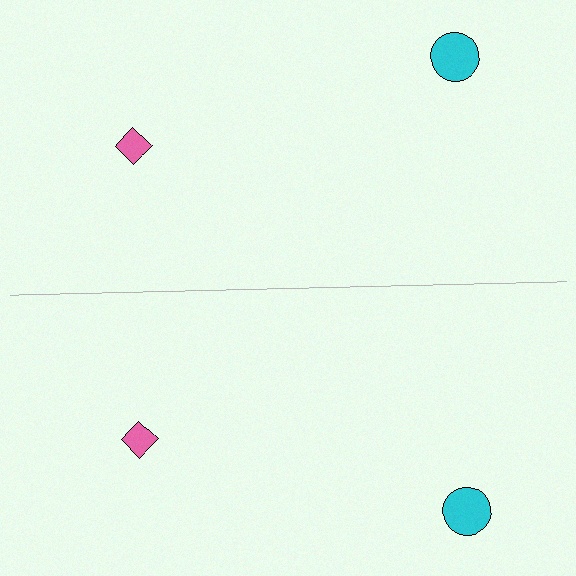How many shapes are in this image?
There are 4 shapes in this image.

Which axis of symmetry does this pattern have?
The pattern has a horizontal axis of symmetry running through the center of the image.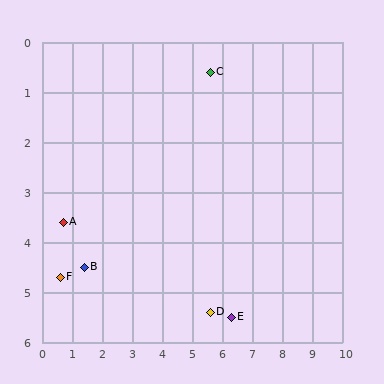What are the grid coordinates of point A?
Point A is at approximately (0.7, 3.6).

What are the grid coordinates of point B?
Point B is at approximately (1.4, 4.5).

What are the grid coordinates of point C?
Point C is at approximately (5.6, 0.6).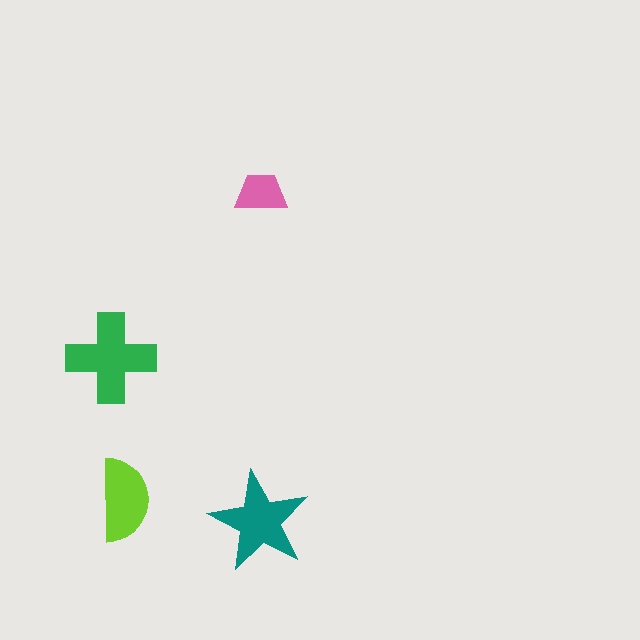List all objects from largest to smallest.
The green cross, the teal star, the lime semicircle, the pink trapezoid.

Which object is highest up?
The pink trapezoid is topmost.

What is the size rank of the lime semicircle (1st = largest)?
3rd.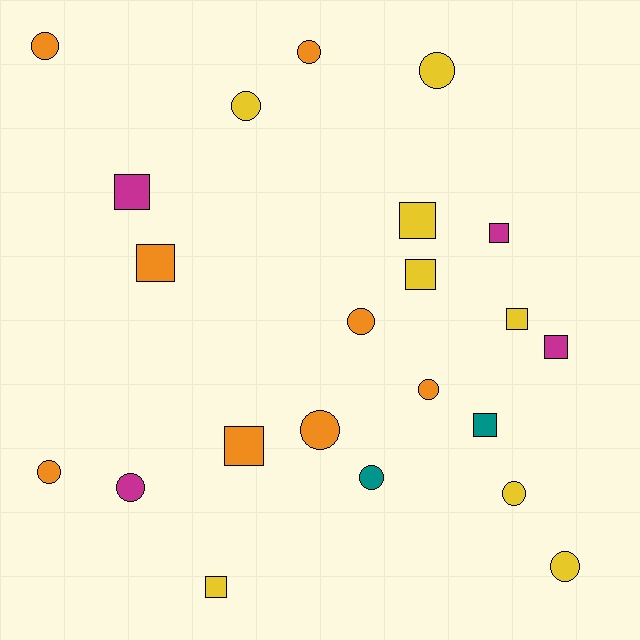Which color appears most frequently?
Orange, with 8 objects.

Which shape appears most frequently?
Circle, with 12 objects.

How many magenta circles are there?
There is 1 magenta circle.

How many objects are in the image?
There are 22 objects.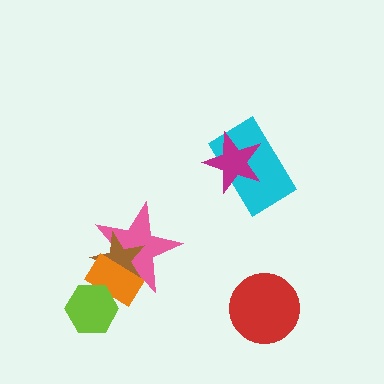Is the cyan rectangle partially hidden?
Yes, it is partially covered by another shape.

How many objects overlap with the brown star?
2 objects overlap with the brown star.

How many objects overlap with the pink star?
2 objects overlap with the pink star.